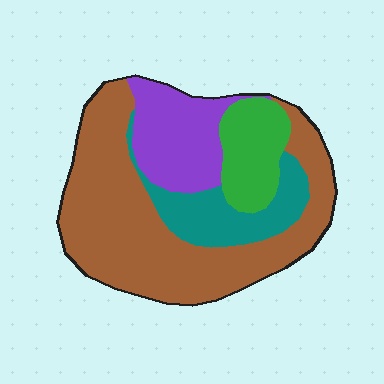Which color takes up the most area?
Brown, at roughly 55%.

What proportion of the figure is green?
Green takes up about one eighth (1/8) of the figure.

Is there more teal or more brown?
Brown.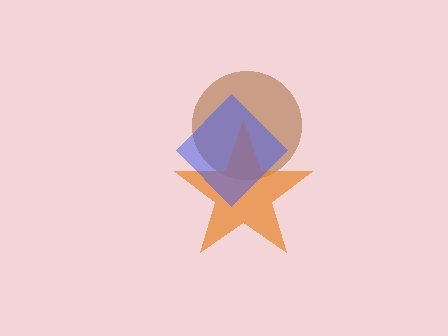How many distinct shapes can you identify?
There are 3 distinct shapes: a brown circle, an orange star, a blue diamond.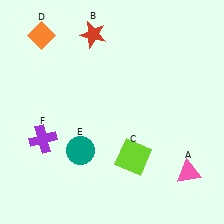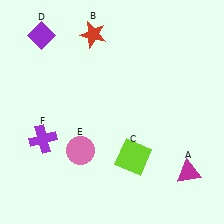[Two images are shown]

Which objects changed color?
A changed from pink to magenta. D changed from orange to purple. E changed from teal to pink.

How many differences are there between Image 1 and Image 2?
There are 3 differences between the two images.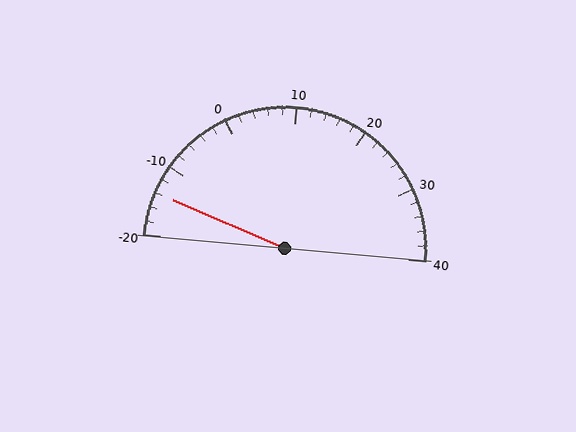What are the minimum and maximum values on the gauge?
The gauge ranges from -20 to 40.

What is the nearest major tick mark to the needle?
The nearest major tick mark is -10.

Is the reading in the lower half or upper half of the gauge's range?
The reading is in the lower half of the range (-20 to 40).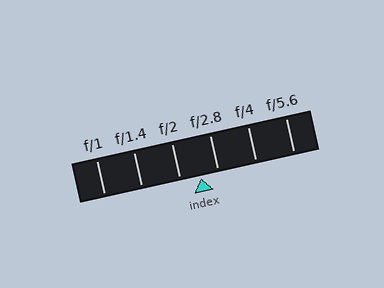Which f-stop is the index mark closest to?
The index mark is closest to f/2.8.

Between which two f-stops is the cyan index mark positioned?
The index mark is between f/2 and f/2.8.